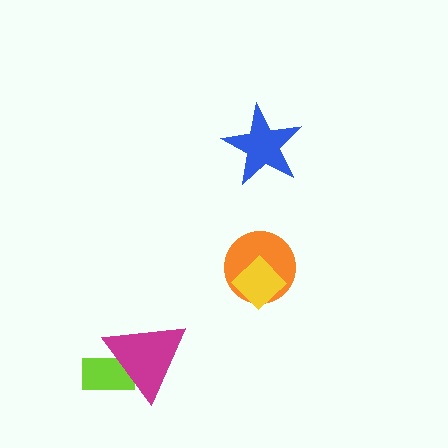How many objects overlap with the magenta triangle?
1 object overlaps with the magenta triangle.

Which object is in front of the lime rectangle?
The magenta triangle is in front of the lime rectangle.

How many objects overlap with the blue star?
0 objects overlap with the blue star.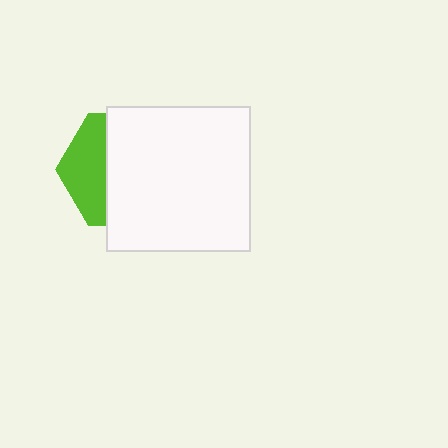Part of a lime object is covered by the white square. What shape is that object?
It is a hexagon.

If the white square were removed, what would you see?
You would see the complete lime hexagon.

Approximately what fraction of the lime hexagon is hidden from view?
Roughly 65% of the lime hexagon is hidden behind the white square.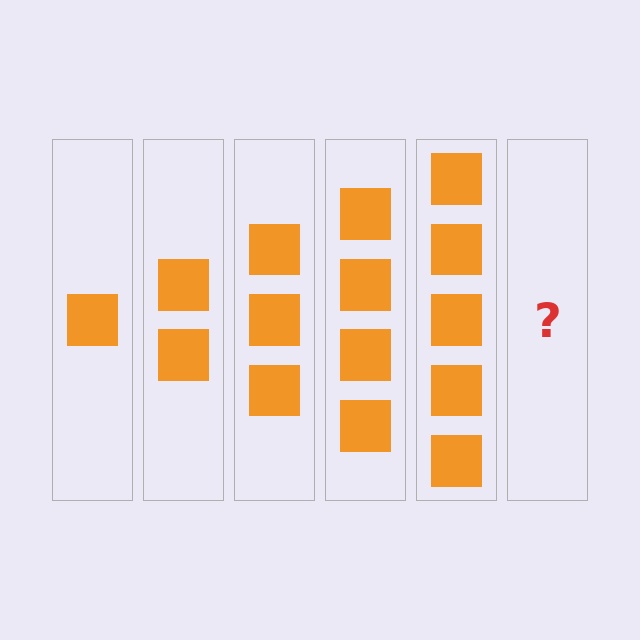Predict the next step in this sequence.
The next step is 6 squares.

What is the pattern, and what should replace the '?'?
The pattern is that each step adds one more square. The '?' should be 6 squares.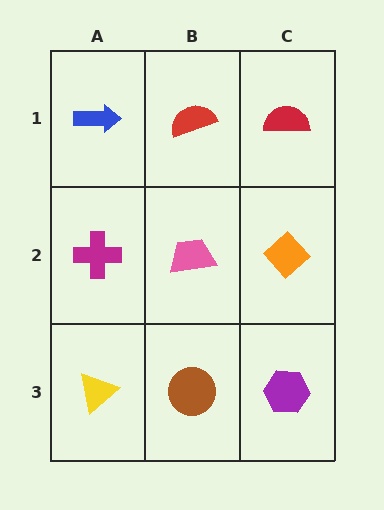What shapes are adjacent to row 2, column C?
A red semicircle (row 1, column C), a purple hexagon (row 3, column C), a pink trapezoid (row 2, column B).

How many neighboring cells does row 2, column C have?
3.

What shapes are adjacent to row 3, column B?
A pink trapezoid (row 2, column B), a yellow triangle (row 3, column A), a purple hexagon (row 3, column C).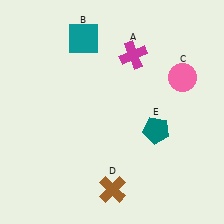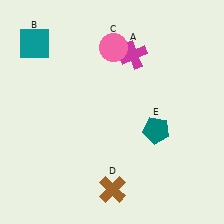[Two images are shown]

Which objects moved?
The objects that moved are: the teal square (B), the pink circle (C).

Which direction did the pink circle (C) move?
The pink circle (C) moved left.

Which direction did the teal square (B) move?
The teal square (B) moved left.